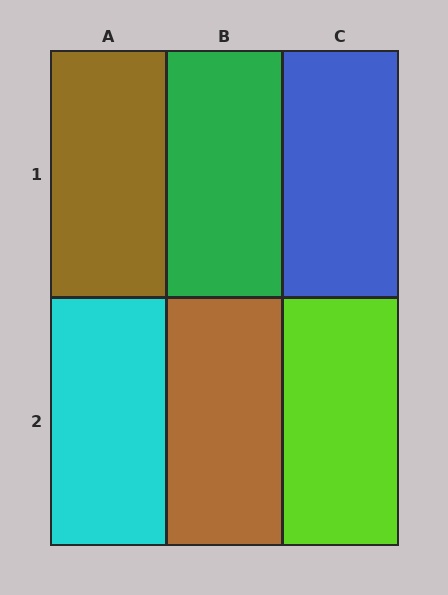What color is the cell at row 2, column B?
Brown.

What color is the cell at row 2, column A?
Cyan.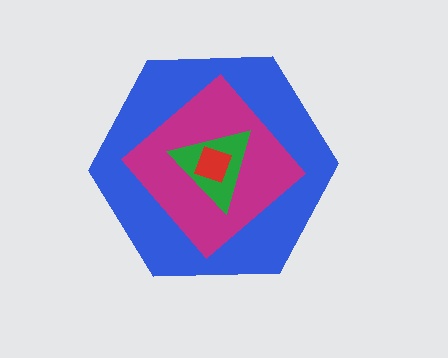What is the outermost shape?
The blue hexagon.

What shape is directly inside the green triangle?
The red square.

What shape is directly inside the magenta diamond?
The green triangle.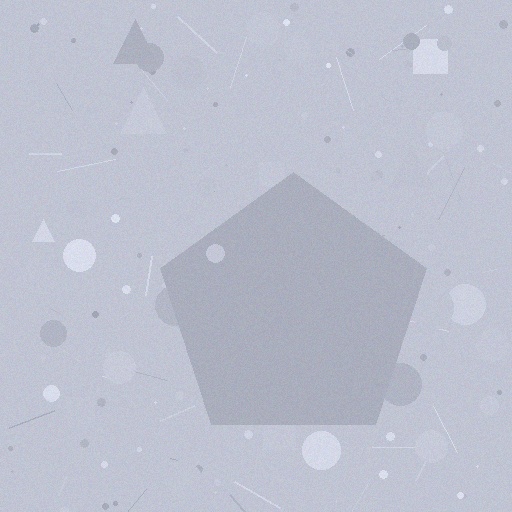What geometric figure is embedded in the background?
A pentagon is embedded in the background.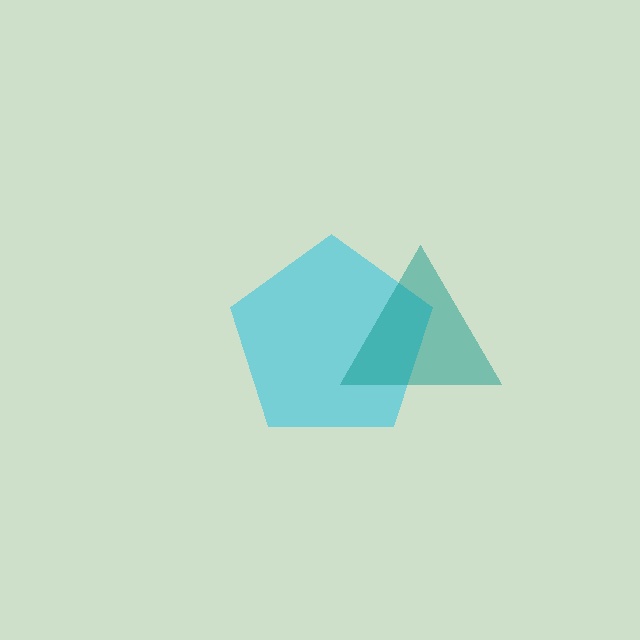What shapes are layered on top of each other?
The layered shapes are: a cyan pentagon, a teal triangle.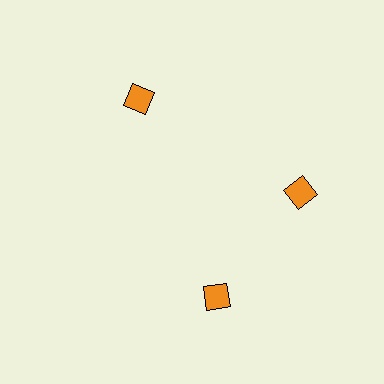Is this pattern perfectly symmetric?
No. The 3 orange diamonds are arranged in a ring, but one element near the 7 o'clock position is rotated out of alignment along the ring, breaking the 3-fold rotational symmetry.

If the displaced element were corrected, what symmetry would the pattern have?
It would have 3-fold rotational symmetry — the pattern would map onto itself every 120 degrees.